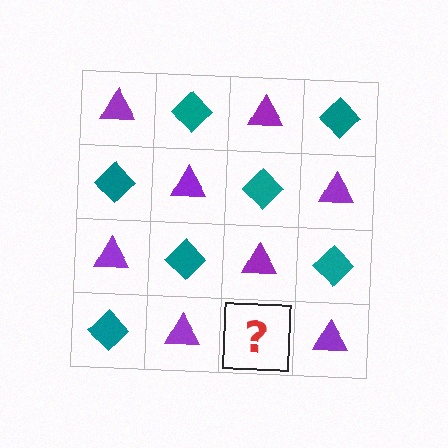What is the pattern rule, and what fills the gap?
The rule is that it alternates purple triangle and teal diamond in a checkerboard pattern. The gap should be filled with a teal diamond.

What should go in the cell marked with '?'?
The missing cell should contain a teal diamond.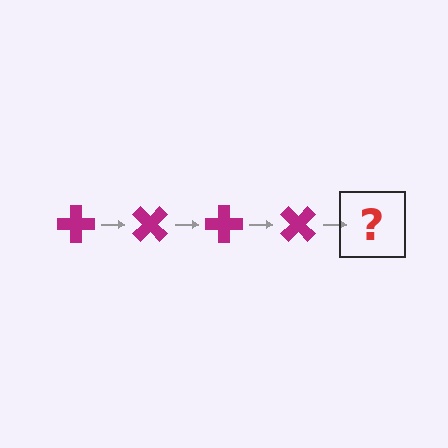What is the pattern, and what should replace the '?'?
The pattern is that the cross rotates 45 degrees each step. The '?' should be a magenta cross rotated 180 degrees.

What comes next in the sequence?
The next element should be a magenta cross rotated 180 degrees.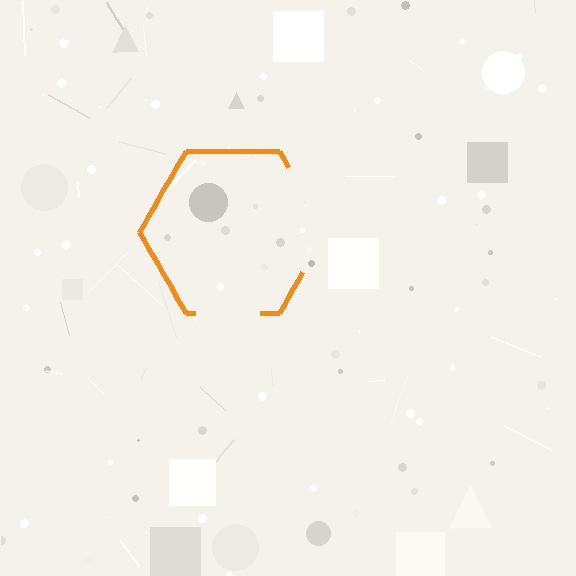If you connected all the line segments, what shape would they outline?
They would outline a hexagon.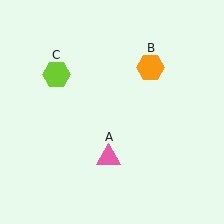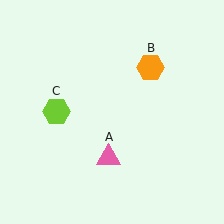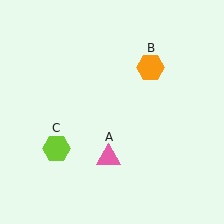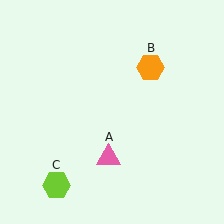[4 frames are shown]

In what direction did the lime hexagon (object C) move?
The lime hexagon (object C) moved down.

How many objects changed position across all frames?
1 object changed position: lime hexagon (object C).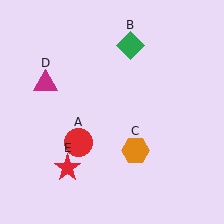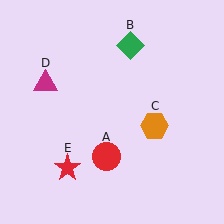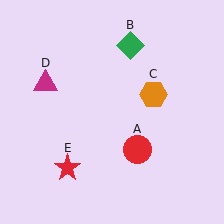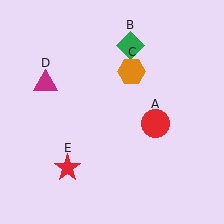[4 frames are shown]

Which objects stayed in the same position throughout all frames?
Green diamond (object B) and magenta triangle (object D) and red star (object E) remained stationary.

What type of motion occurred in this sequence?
The red circle (object A), orange hexagon (object C) rotated counterclockwise around the center of the scene.